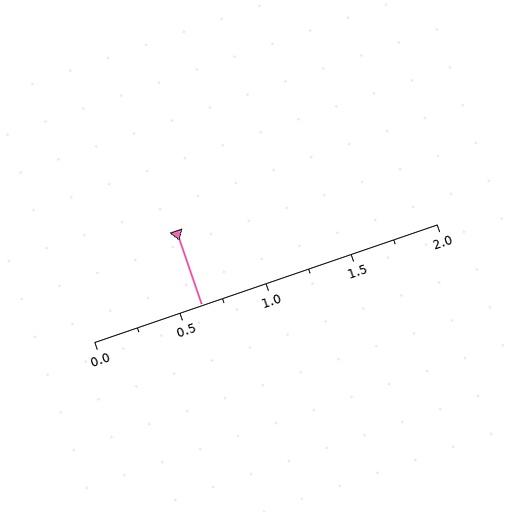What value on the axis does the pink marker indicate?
The marker indicates approximately 0.62.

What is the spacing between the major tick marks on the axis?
The major ticks are spaced 0.5 apart.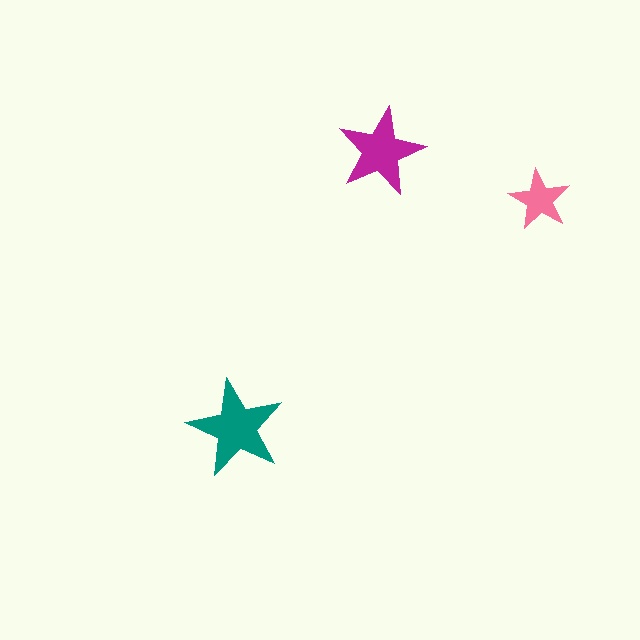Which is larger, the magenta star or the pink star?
The magenta one.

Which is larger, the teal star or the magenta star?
The teal one.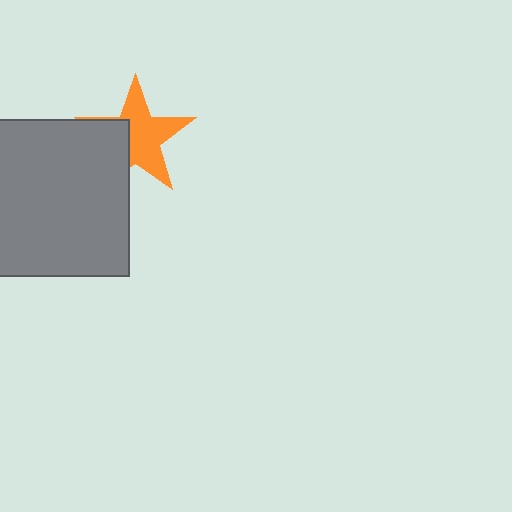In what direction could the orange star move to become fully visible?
The orange star could move toward the upper-right. That would shift it out from behind the gray rectangle entirely.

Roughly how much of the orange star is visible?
About half of it is visible (roughly 65%).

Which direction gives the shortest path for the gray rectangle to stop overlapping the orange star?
Moving toward the lower-left gives the shortest separation.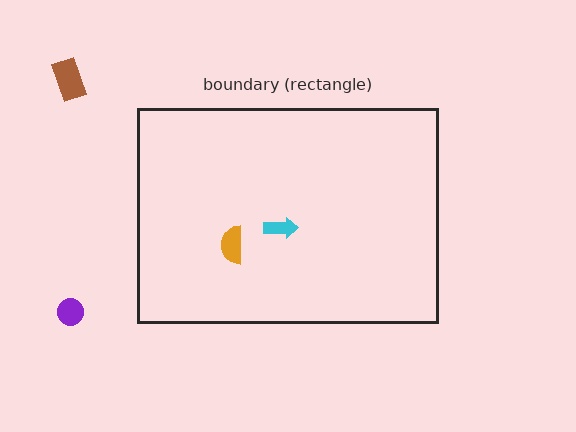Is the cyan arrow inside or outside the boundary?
Inside.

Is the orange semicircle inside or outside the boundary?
Inside.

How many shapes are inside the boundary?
2 inside, 2 outside.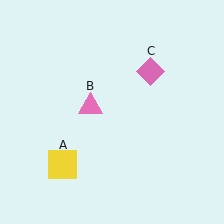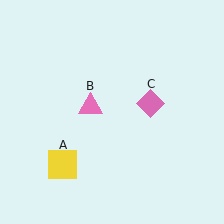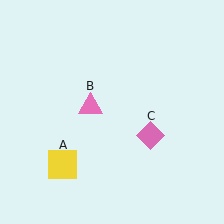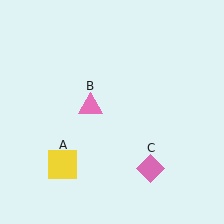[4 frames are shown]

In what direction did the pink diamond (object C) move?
The pink diamond (object C) moved down.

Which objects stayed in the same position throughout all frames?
Yellow square (object A) and pink triangle (object B) remained stationary.